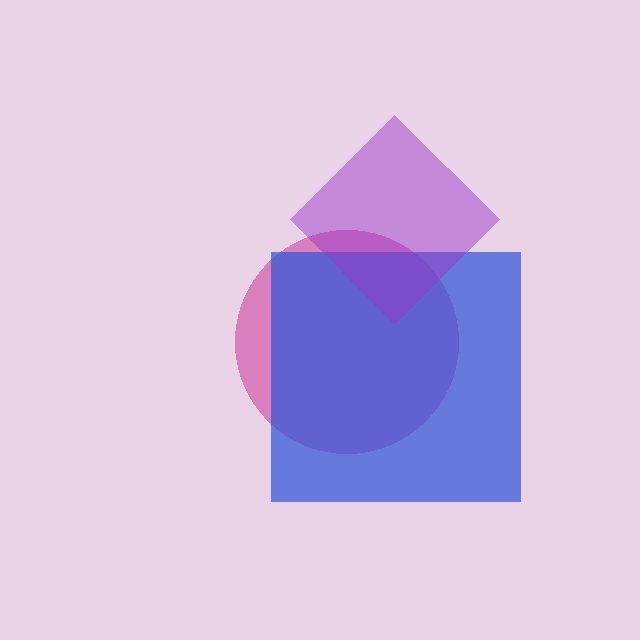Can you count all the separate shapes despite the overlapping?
Yes, there are 3 separate shapes.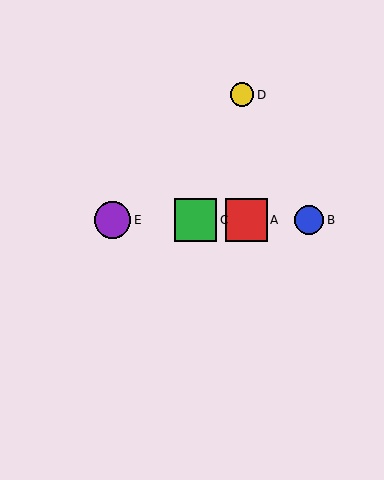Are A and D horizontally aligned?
No, A is at y≈220 and D is at y≈95.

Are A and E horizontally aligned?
Yes, both are at y≈220.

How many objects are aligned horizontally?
4 objects (A, B, C, E) are aligned horizontally.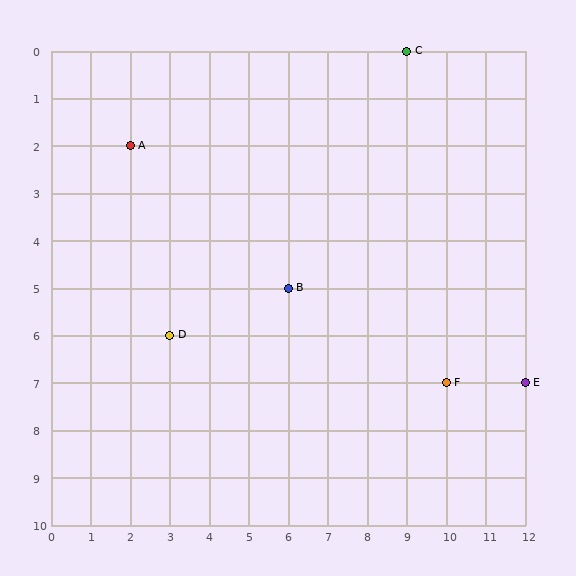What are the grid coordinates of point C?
Point C is at grid coordinates (9, 0).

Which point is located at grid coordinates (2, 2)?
Point A is at (2, 2).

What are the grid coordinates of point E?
Point E is at grid coordinates (12, 7).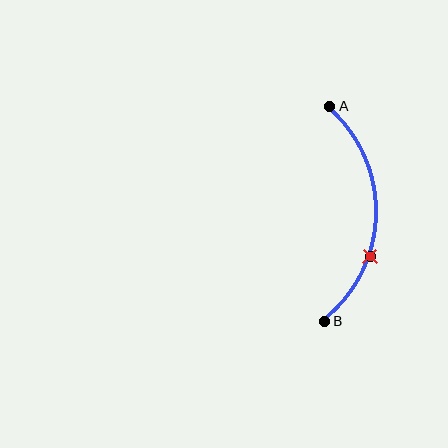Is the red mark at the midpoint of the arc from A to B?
No. The red mark lies on the arc but is closer to endpoint B. The arc midpoint would be at the point on the curve equidistant along the arc from both A and B.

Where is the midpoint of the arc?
The arc midpoint is the point on the curve farthest from the straight line joining A and B. It sits to the right of that line.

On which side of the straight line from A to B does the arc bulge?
The arc bulges to the right of the straight line connecting A and B.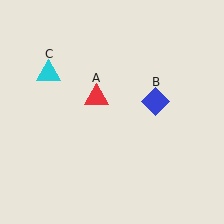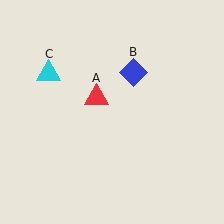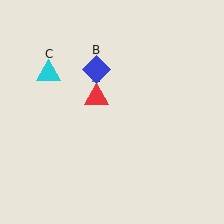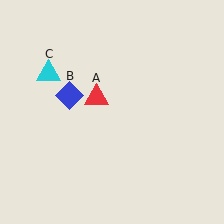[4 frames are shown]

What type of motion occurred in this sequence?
The blue diamond (object B) rotated counterclockwise around the center of the scene.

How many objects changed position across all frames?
1 object changed position: blue diamond (object B).